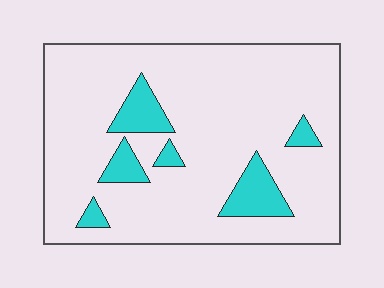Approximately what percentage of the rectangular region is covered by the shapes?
Approximately 15%.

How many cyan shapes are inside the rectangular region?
6.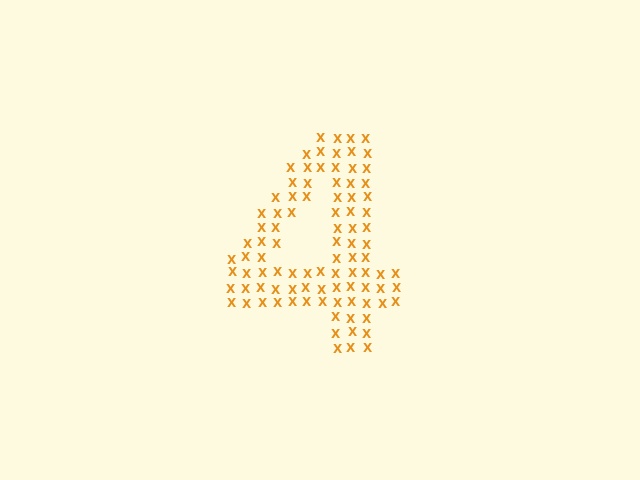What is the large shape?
The large shape is the digit 4.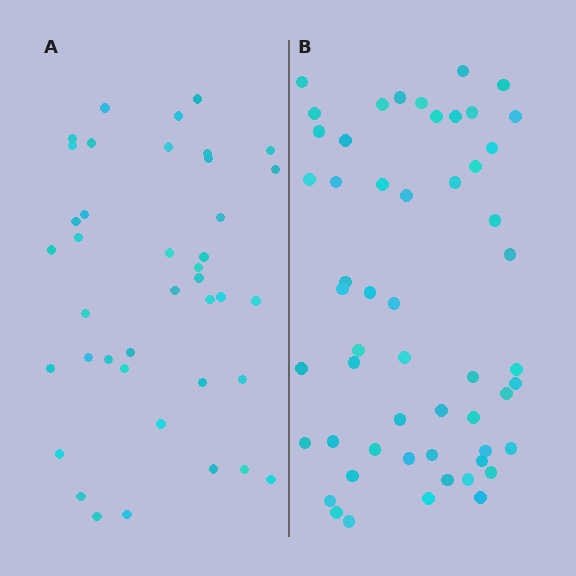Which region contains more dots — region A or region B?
Region B (the right region) has more dots.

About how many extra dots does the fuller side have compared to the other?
Region B has approximately 15 more dots than region A.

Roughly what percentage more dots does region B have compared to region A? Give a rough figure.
About 35% more.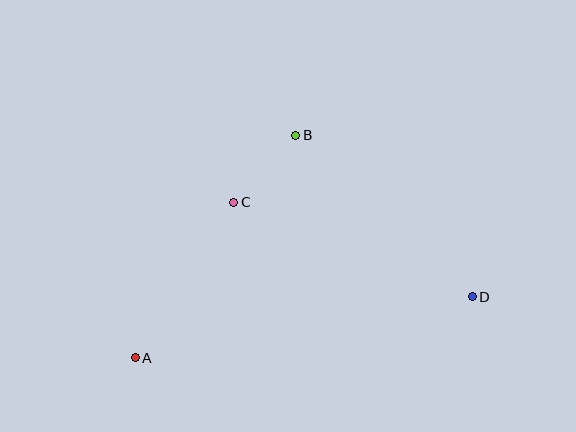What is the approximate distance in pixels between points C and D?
The distance between C and D is approximately 257 pixels.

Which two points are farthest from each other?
Points A and D are farthest from each other.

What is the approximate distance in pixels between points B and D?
The distance between B and D is approximately 239 pixels.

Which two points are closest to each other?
Points B and C are closest to each other.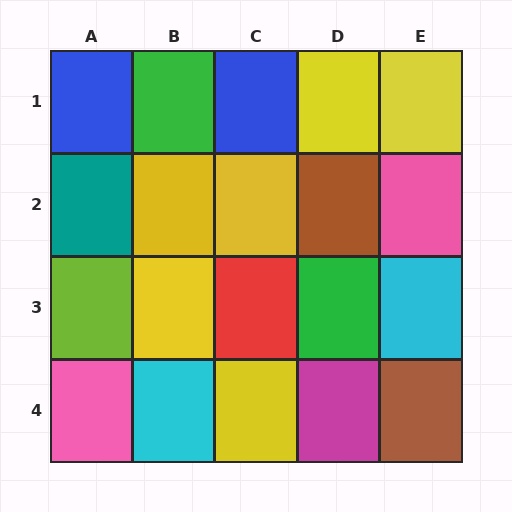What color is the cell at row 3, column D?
Green.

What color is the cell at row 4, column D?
Magenta.